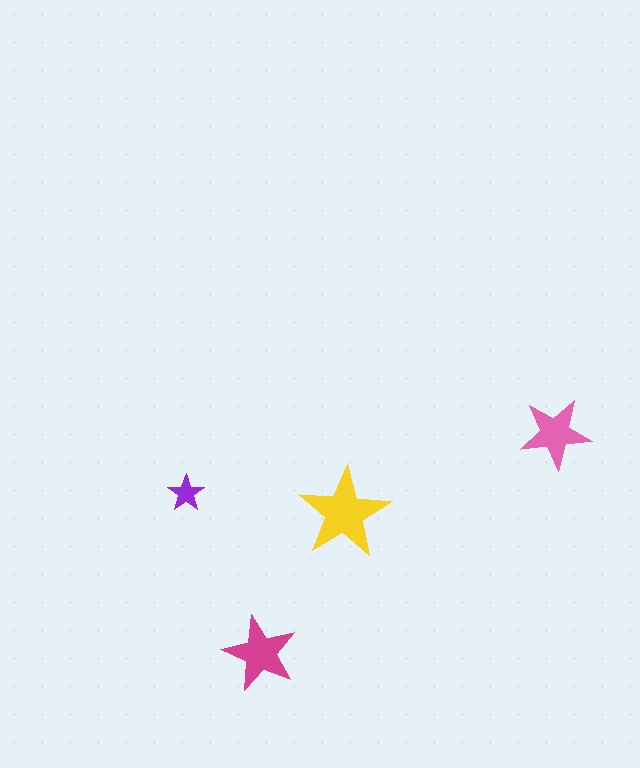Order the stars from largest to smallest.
the yellow one, the magenta one, the pink one, the purple one.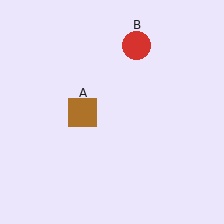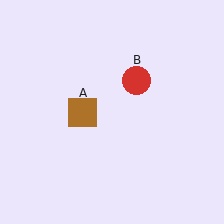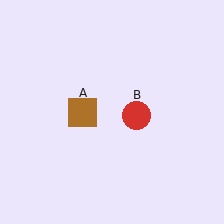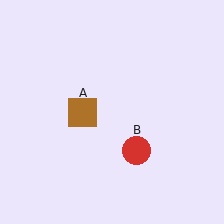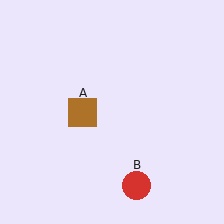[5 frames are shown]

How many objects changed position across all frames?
1 object changed position: red circle (object B).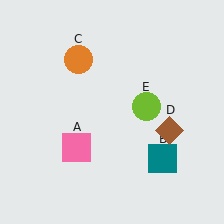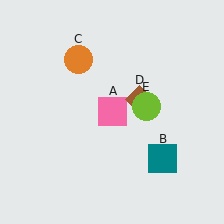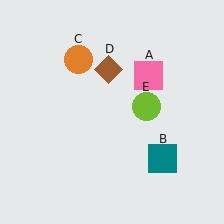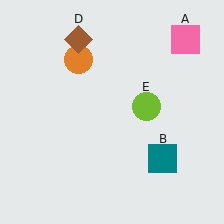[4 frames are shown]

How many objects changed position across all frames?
2 objects changed position: pink square (object A), brown diamond (object D).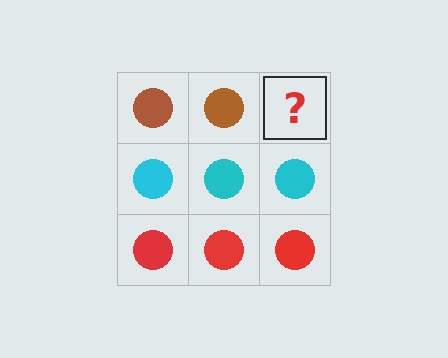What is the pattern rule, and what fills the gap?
The rule is that each row has a consistent color. The gap should be filled with a brown circle.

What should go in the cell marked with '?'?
The missing cell should contain a brown circle.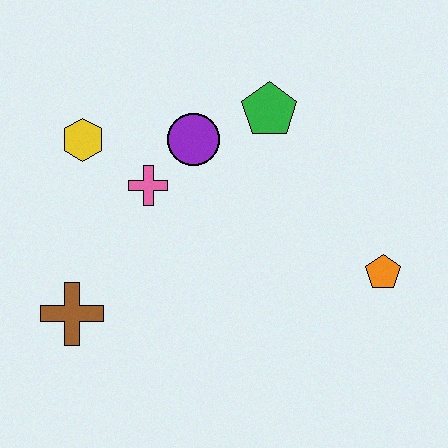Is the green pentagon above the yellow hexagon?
Yes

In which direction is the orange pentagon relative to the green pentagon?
The orange pentagon is below the green pentagon.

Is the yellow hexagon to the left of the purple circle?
Yes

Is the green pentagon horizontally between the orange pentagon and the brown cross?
Yes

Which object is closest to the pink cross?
The purple circle is closest to the pink cross.